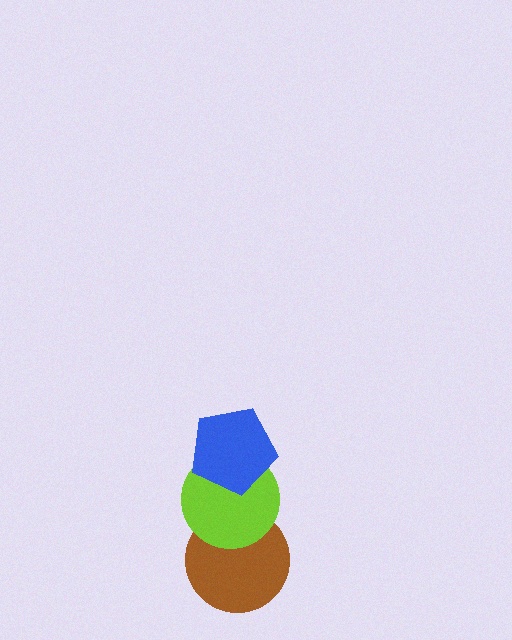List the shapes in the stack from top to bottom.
From top to bottom: the blue pentagon, the lime circle, the brown circle.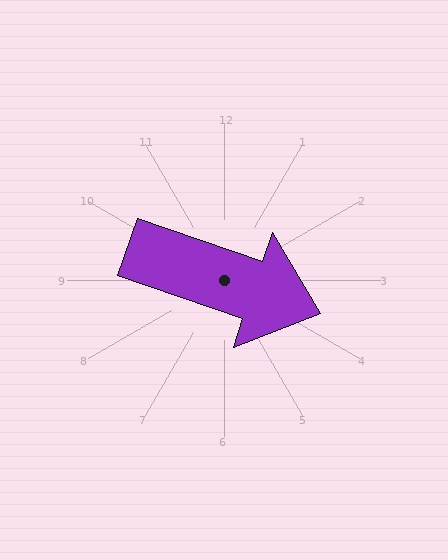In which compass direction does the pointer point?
East.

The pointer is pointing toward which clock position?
Roughly 4 o'clock.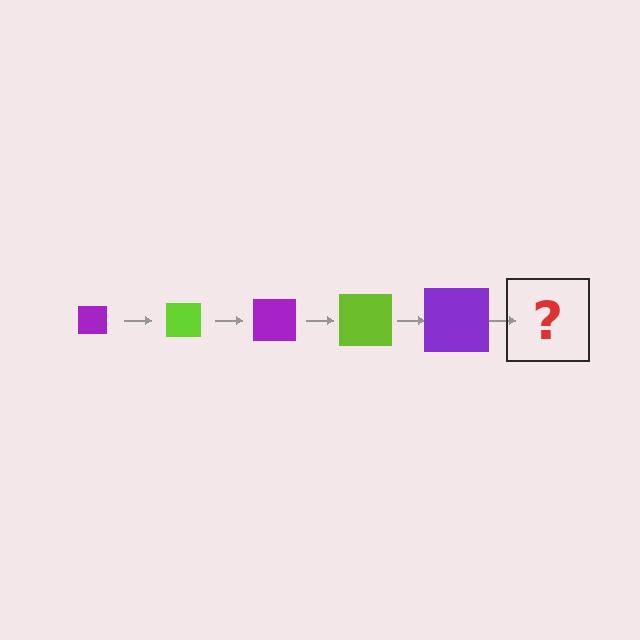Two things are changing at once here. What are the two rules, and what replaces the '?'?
The two rules are that the square grows larger each step and the color cycles through purple and lime. The '?' should be a lime square, larger than the previous one.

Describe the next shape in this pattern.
It should be a lime square, larger than the previous one.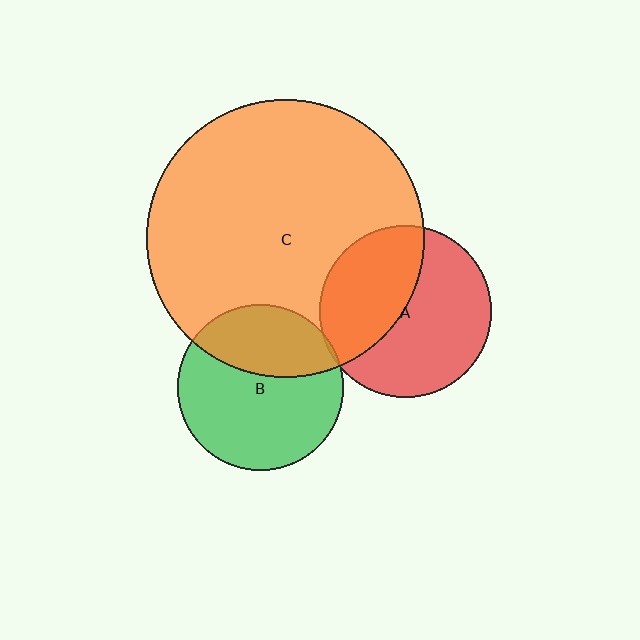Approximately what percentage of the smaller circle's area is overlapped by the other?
Approximately 35%.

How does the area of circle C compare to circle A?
Approximately 2.6 times.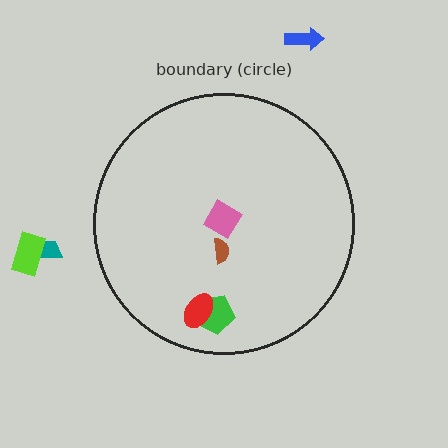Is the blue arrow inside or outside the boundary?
Outside.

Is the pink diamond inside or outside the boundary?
Inside.